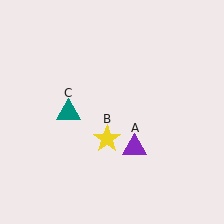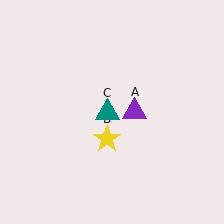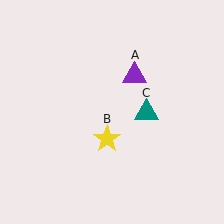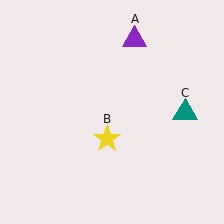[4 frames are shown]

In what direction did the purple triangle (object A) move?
The purple triangle (object A) moved up.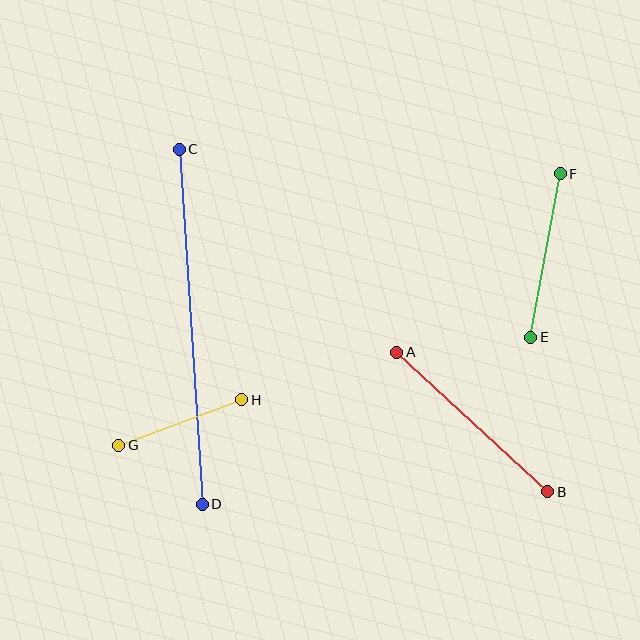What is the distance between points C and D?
The distance is approximately 355 pixels.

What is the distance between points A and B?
The distance is approximately 206 pixels.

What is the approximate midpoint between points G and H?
The midpoint is at approximately (180, 423) pixels.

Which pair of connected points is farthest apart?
Points C and D are farthest apart.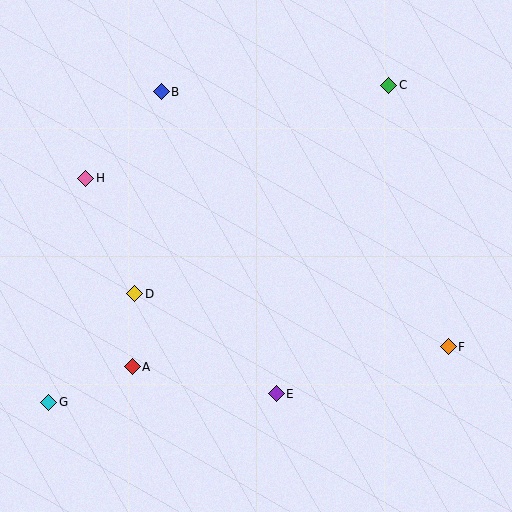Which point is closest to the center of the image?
Point D at (135, 294) is closest to the center.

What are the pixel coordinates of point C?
Point C is at (389, 85).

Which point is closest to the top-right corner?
Point C is closest to the top-right corner.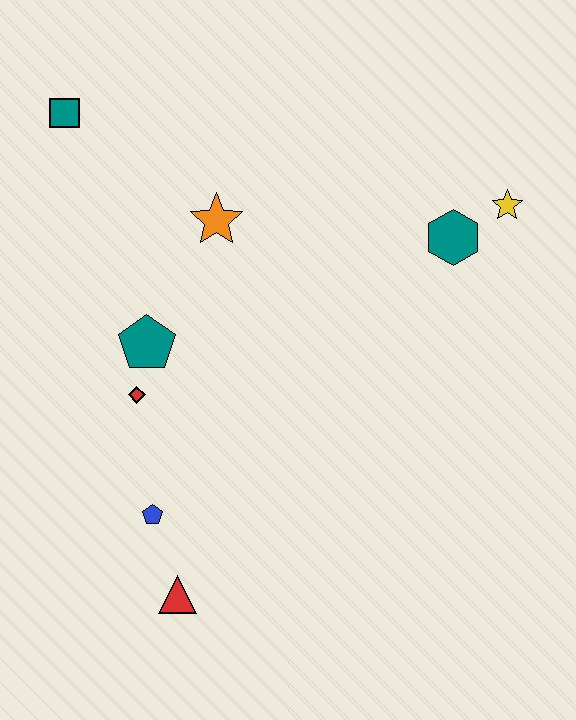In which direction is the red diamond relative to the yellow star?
The red diamond is to the left of the yellow star.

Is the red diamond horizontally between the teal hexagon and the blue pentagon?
No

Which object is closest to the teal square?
The orange star is closest to the teal square.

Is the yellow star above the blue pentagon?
Yes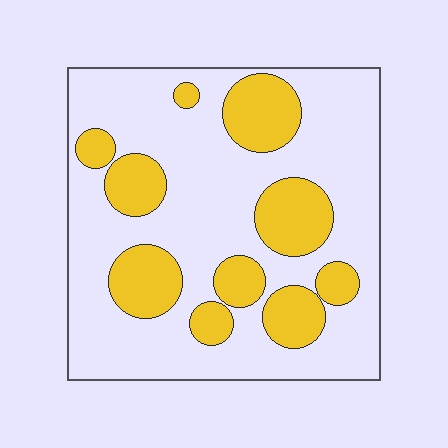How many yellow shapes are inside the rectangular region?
10.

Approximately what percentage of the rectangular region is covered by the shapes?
Approximately 30%.